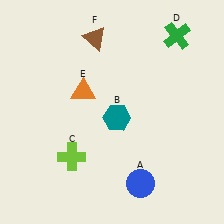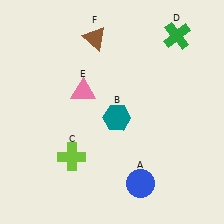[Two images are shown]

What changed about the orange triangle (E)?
In Image 1, E is orange. In Image 2, it changed to pink.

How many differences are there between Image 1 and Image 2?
There is 1 difference between the two images.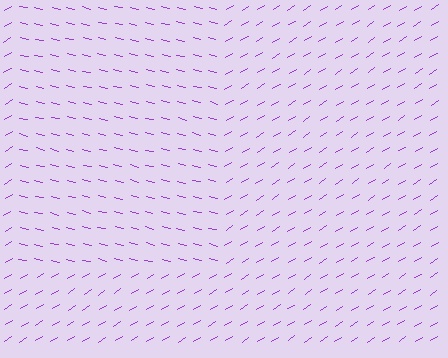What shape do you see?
I see a rectangle.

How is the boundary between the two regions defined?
The boundary is defined purely by a change in line orientation (approximately 45 degrees difference). All lines are the same color and thickness.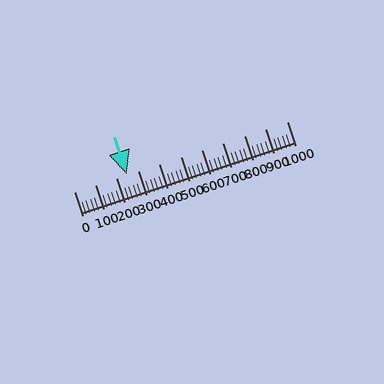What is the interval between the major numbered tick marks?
The major tick marks are spaced 100 units apart.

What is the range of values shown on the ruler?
The ruler shows values from 0 to 1000.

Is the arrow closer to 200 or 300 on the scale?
The arrow is closer to 200.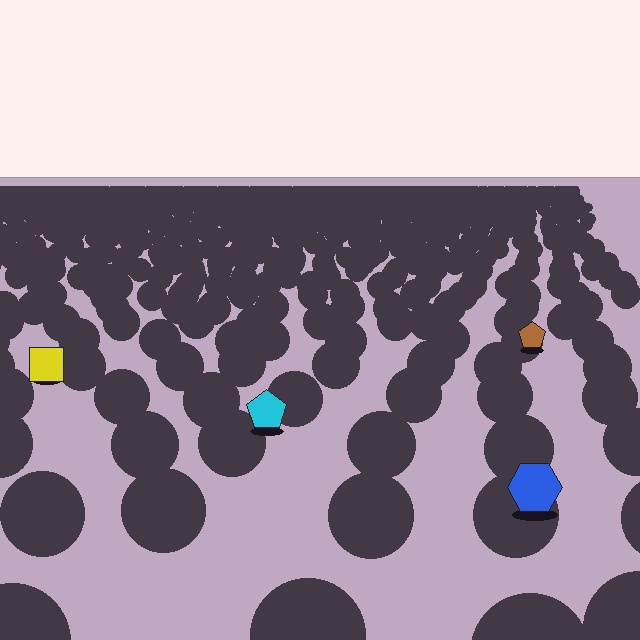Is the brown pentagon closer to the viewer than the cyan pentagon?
No. The cyan pentagon is closer — you can tell from the texture gradient: the ground texture is coarser near it.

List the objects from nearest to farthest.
From nearest to farthest: the blue hexagon, the cyan pentagon, the yellow square, the brown pentagon.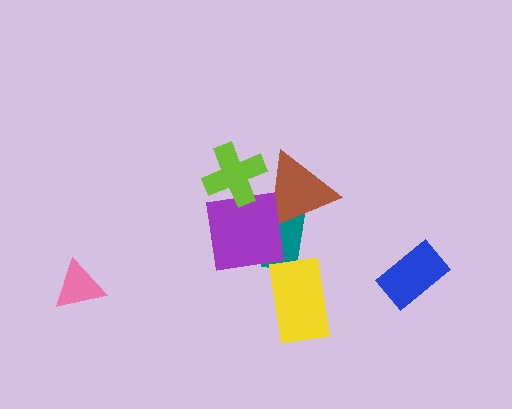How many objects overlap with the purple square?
3 objects overlap with the purple square.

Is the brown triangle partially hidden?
Yes, it is partially covered by another shape.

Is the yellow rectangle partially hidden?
No, no other shape covers it.